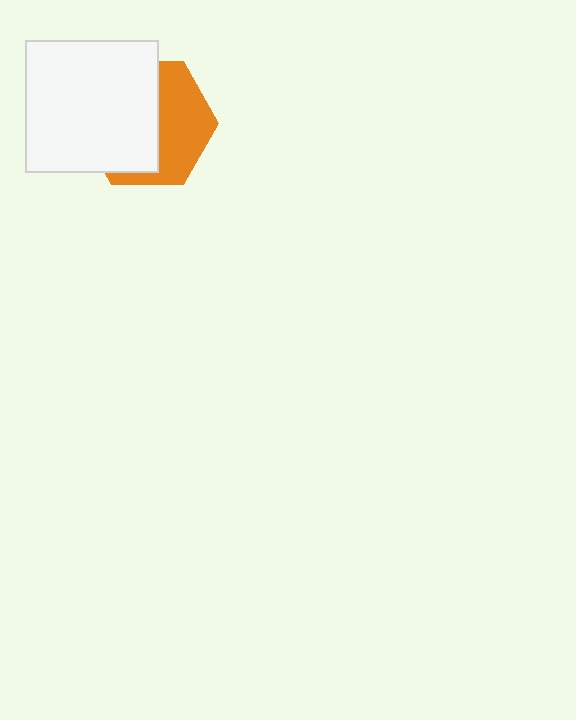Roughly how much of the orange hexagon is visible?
A small part of it is visible (roughly 43%).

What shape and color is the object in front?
The object in front is a white square.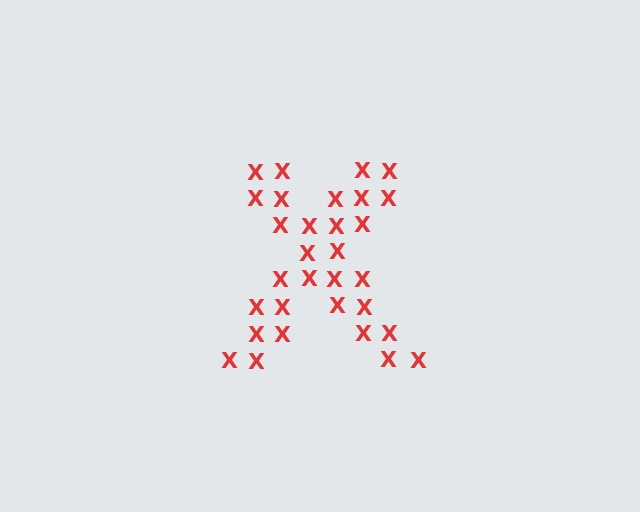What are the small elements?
The small elements are letter X's.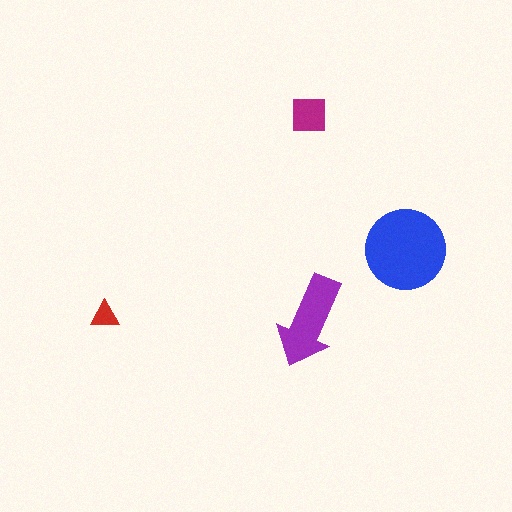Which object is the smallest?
The red triangle.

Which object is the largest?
The blue circle.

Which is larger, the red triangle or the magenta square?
The magenta square.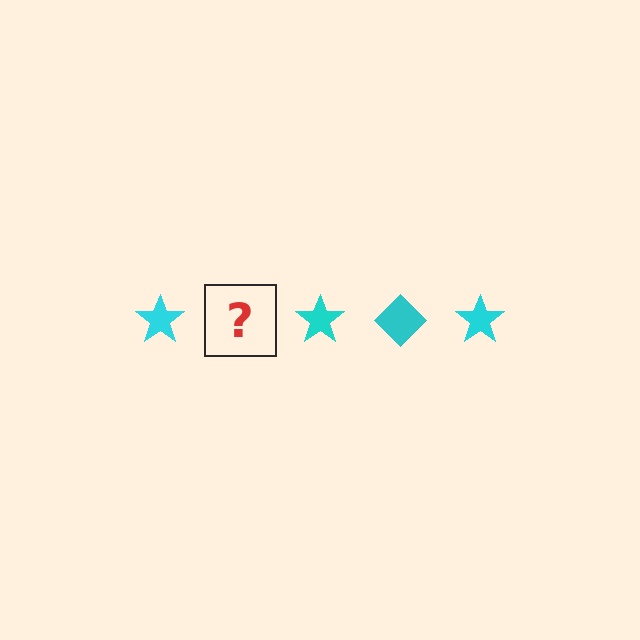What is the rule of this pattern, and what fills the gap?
The rule is that the pattern cycles through star, diamond shapes in cyan. The gap should be filled with a cyan diamond.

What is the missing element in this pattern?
The missing element is a cyan diamond.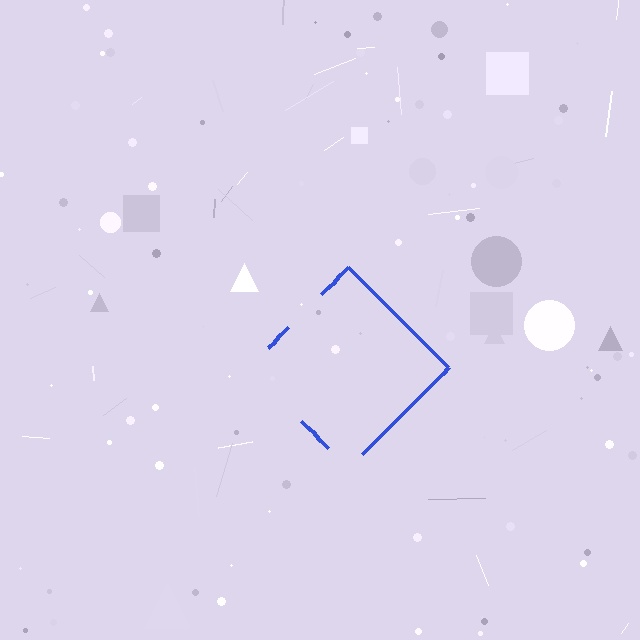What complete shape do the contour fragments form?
The contour fragments form a diamond.